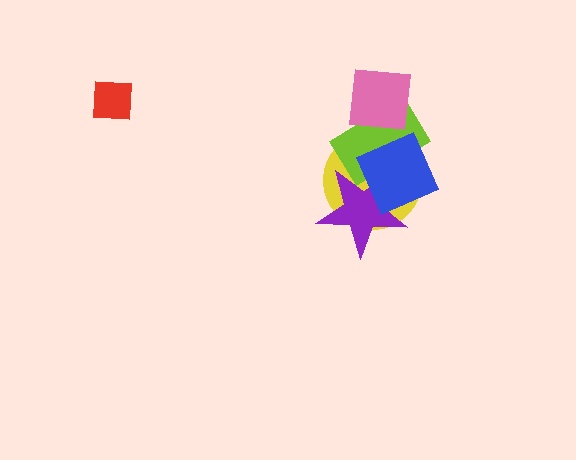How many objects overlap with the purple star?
3 objects overlap with the purple star.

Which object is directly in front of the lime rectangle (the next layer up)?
The pink square is directly in front of the lime rectangle.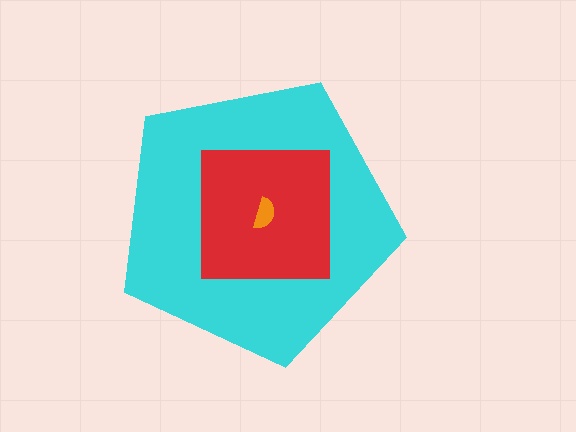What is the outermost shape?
The cyan pentagon.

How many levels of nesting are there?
3.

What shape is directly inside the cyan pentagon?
The red square.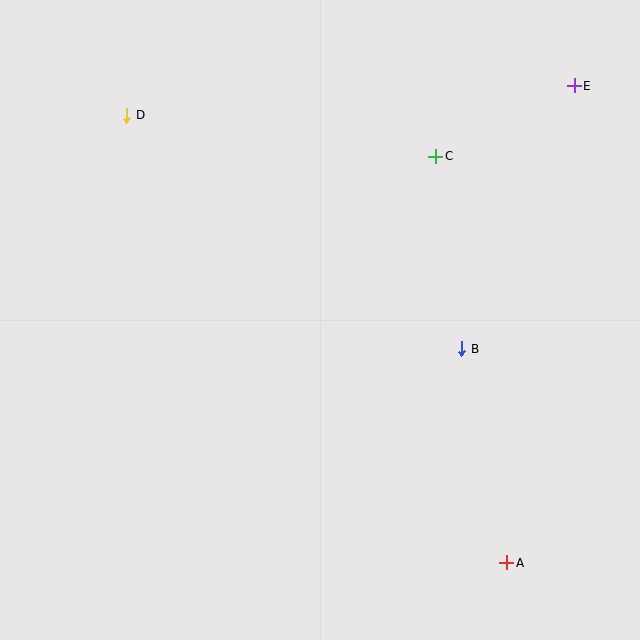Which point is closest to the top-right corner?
Point E is closest to the top-right corner.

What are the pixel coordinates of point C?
Point C is at (436, 156).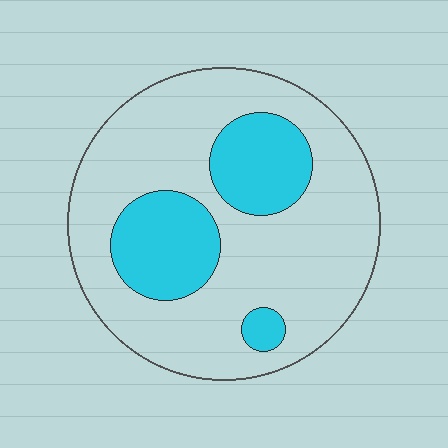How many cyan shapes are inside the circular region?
3.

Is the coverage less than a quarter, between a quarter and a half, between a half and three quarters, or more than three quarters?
Between a quarter and a half.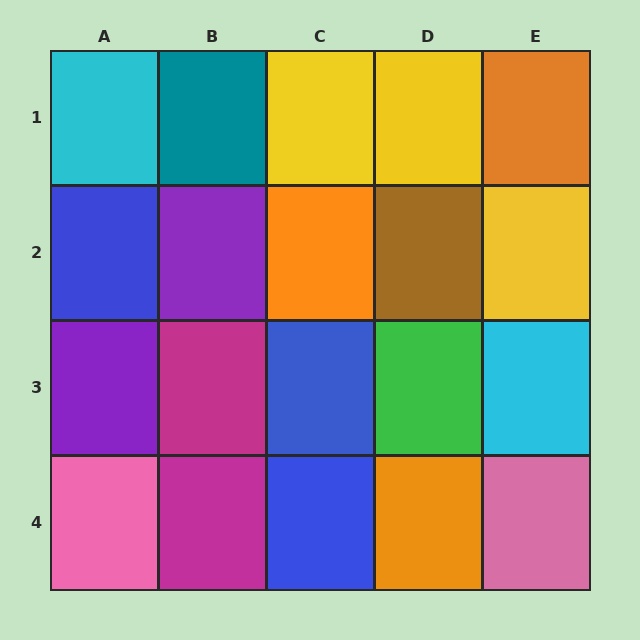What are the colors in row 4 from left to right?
Pink, magenta, blue, orange, pink.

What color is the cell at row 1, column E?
Orange.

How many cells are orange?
3 cells are orange.